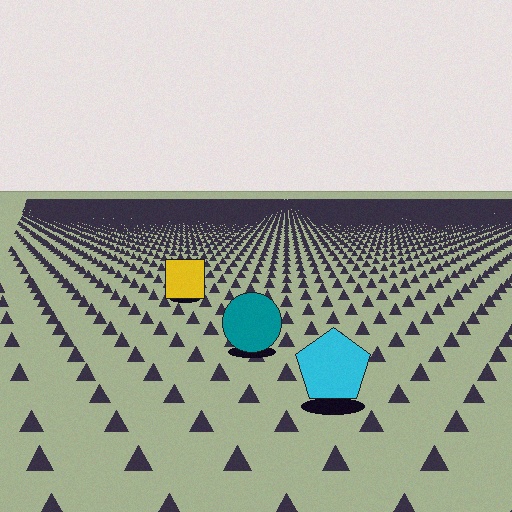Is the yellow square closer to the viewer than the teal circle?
No. The teal circle is closer — you can tell from the texture gradient: the ground texture is coarser near it.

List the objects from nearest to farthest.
From nearest to farthest: the cyan pentagon, the teal circle, the yellow square.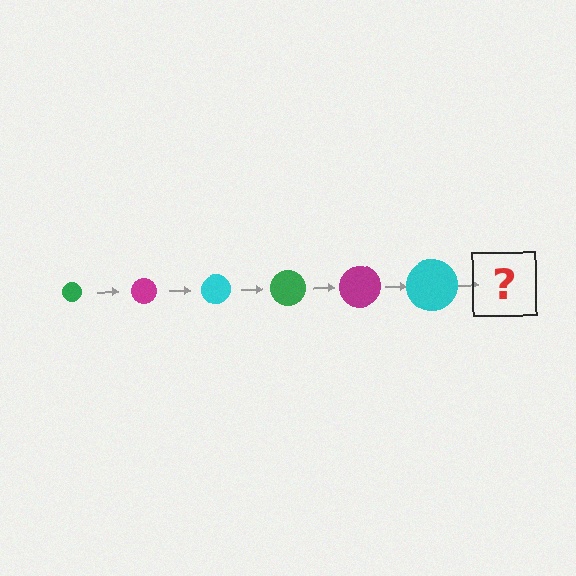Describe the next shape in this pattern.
It should be a green circle, larger than the previous one.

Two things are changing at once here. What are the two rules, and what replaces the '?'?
The two rules are that the circle grows larger each step and the color cycles through green, magenta, and cyan. The '?' should be a green circle, larger than the previous one.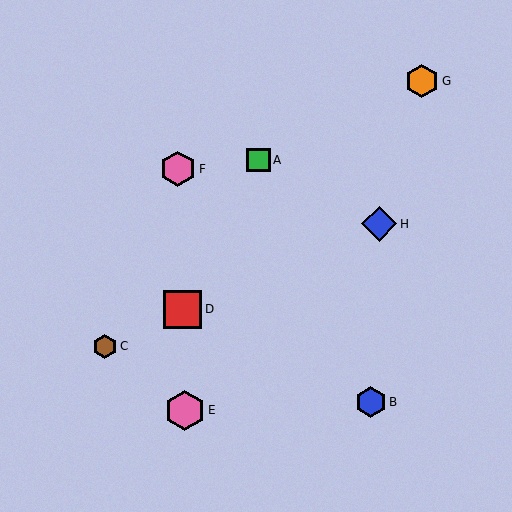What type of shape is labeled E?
Shape E is a pink hexagon.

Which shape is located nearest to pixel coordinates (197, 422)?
The pink hexagon (labeled E) at (185, 410) is nearest to that location.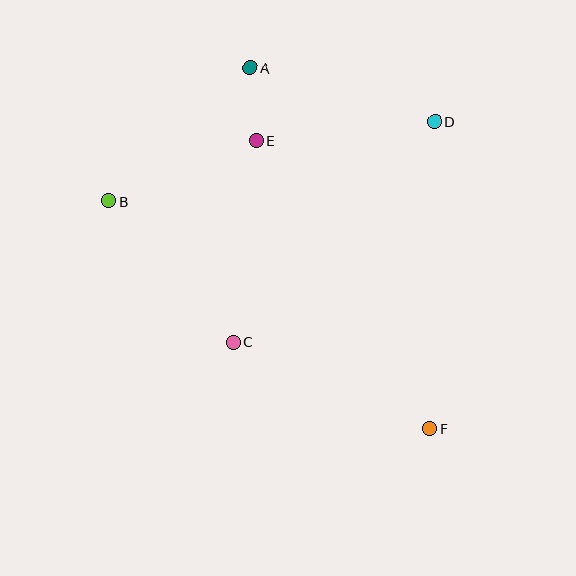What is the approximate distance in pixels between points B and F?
The distance between B and F is approximately 394 pixels.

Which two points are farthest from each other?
Points A and F are farthest from each other.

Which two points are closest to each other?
Points A and E are closest to each other.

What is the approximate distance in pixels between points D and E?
The distance between D and E is approximately 179 pixels.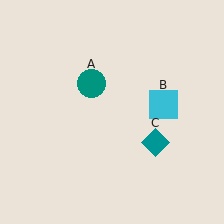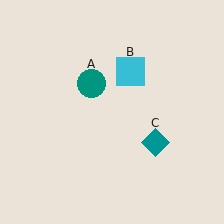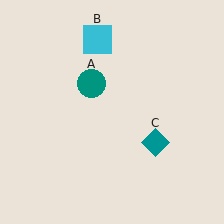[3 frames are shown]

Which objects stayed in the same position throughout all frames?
Teal circle (object A) and teal diamond (object C) remained stationary.